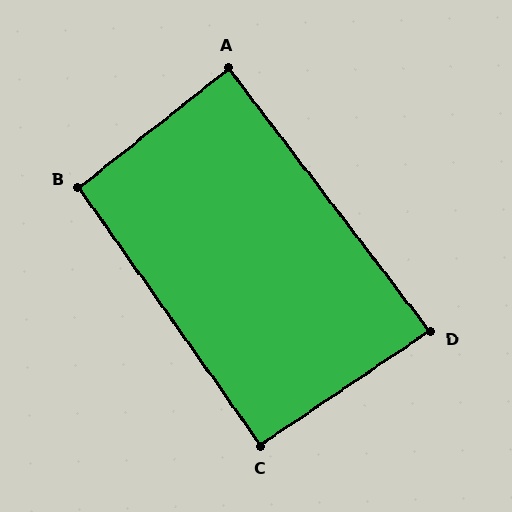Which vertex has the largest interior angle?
B, at approximately 93 degrees.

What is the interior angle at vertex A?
Approximately 89 degrees (approximately right).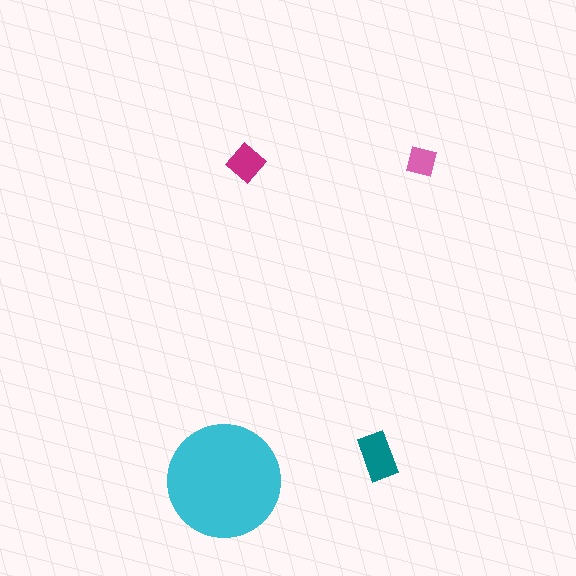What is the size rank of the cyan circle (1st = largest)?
1st.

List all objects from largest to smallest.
The cyan circle, the teal rectangle, the magenta diamond, the pink diamond.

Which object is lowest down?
The cyan circle is bottommost.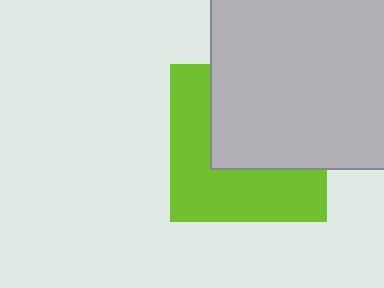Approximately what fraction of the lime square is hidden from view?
Roughly 50% of the lime square is hidden behind the light gray square.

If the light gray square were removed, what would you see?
You would see the complete lime square.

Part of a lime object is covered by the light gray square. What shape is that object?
It is a square.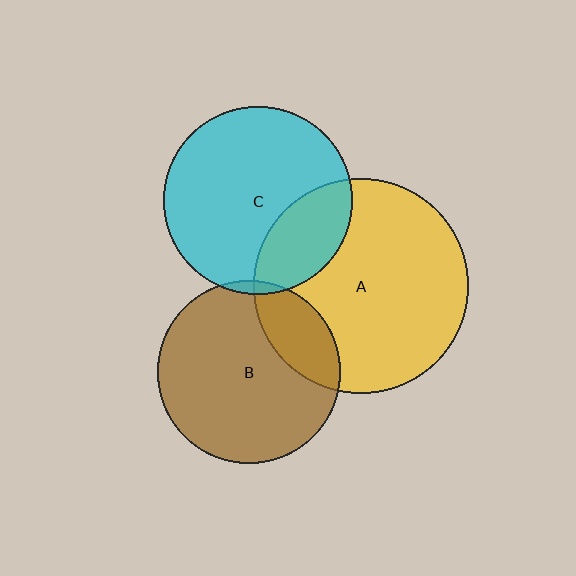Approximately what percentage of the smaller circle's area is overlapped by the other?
Approximately 5%.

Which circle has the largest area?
Circle A (yellow).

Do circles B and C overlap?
Yes.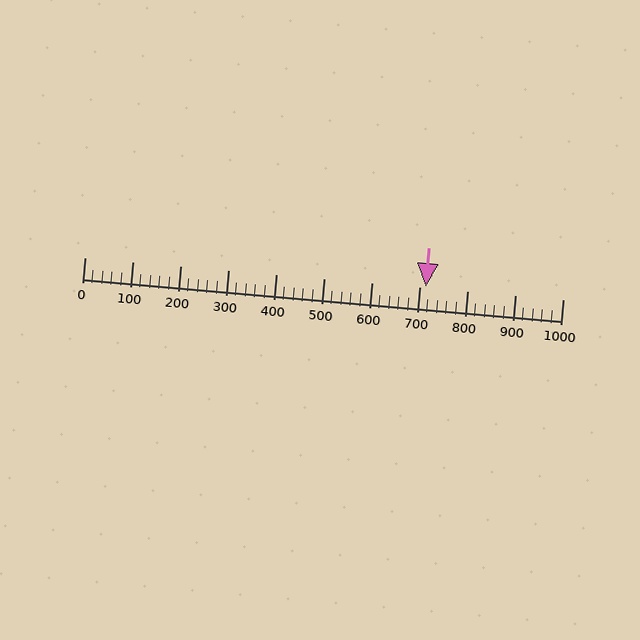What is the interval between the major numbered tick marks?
The major tick marks are spaced 100 units apart.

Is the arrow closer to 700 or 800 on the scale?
The arrow is closer to 700.